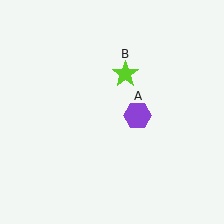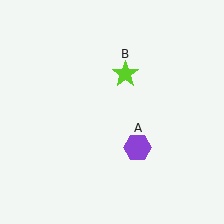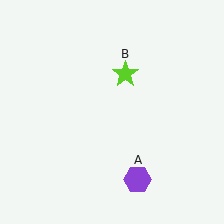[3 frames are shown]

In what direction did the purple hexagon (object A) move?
The purple hexagon (object A) moved down.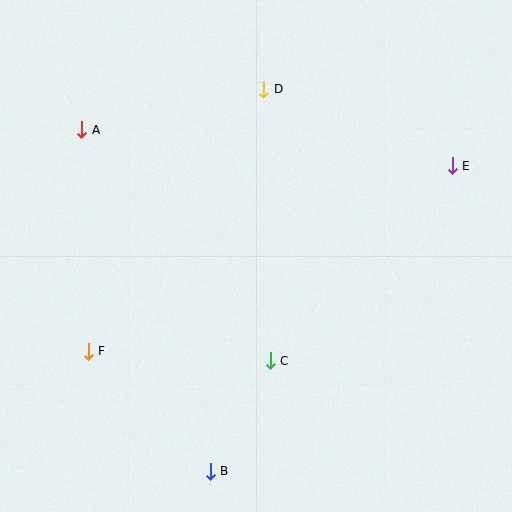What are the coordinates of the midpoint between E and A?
The midpoint between E and A is at (267, 148).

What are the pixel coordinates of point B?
Point B is at (210, 471).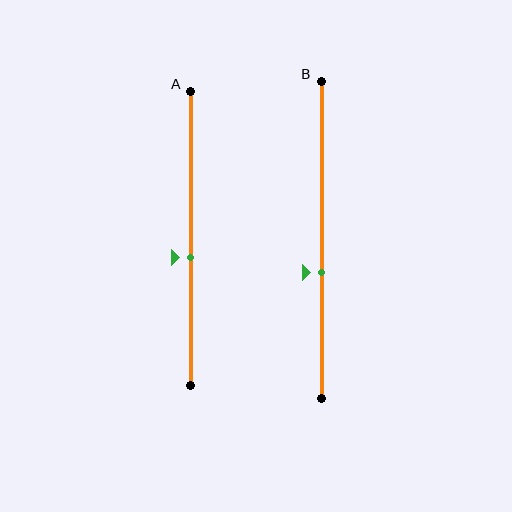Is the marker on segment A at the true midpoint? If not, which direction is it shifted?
No, the marker on segment A is shifted downward by about 7% of the segment length.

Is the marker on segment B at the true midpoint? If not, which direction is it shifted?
No, the marker on segment B is shifted downward by about 10% of the segment length.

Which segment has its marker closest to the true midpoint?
Segment A has its marker closest to the true midpoint.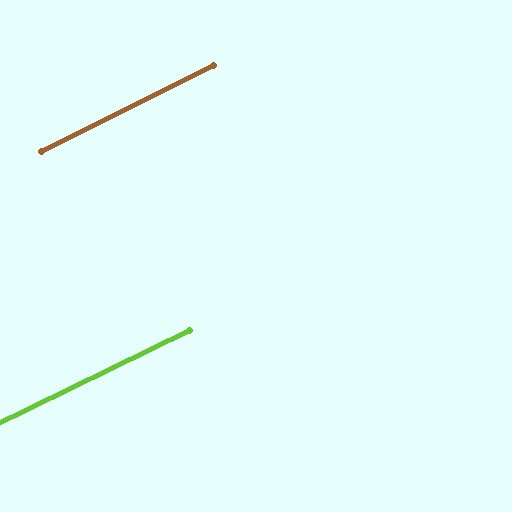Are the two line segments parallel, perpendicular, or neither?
Parallel — their directions differ by only 0.8°.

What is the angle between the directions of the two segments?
Approximately 1 degree.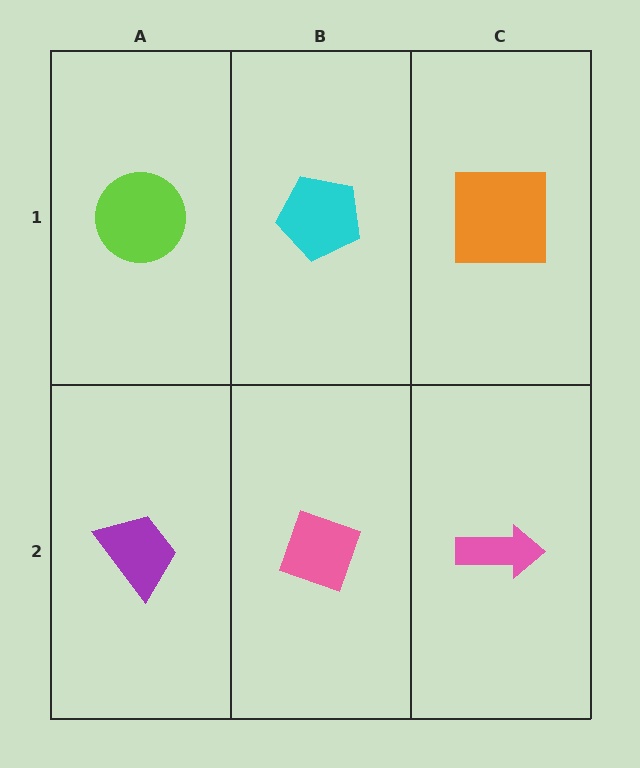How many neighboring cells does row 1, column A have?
2.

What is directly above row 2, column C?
An orange square.